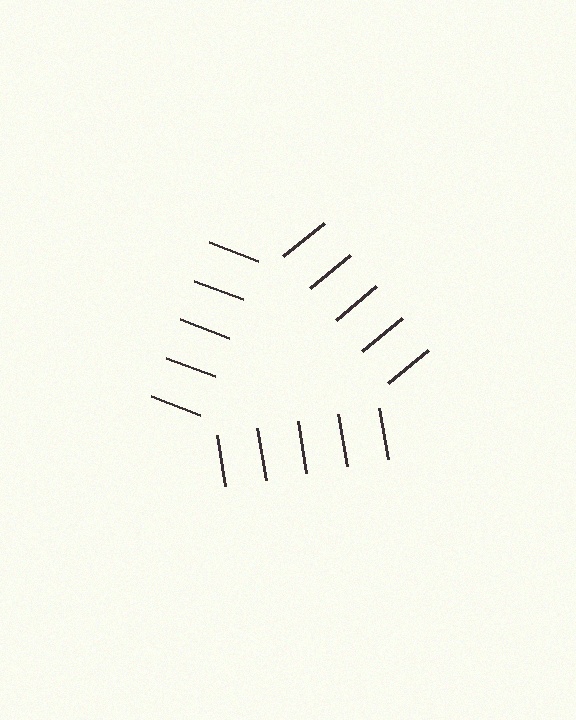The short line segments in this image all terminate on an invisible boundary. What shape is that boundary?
An illusory triangle — the line segments terminate on its edges but no continuous stroke is drawn.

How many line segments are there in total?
15 — 5 along each of the 3 edges.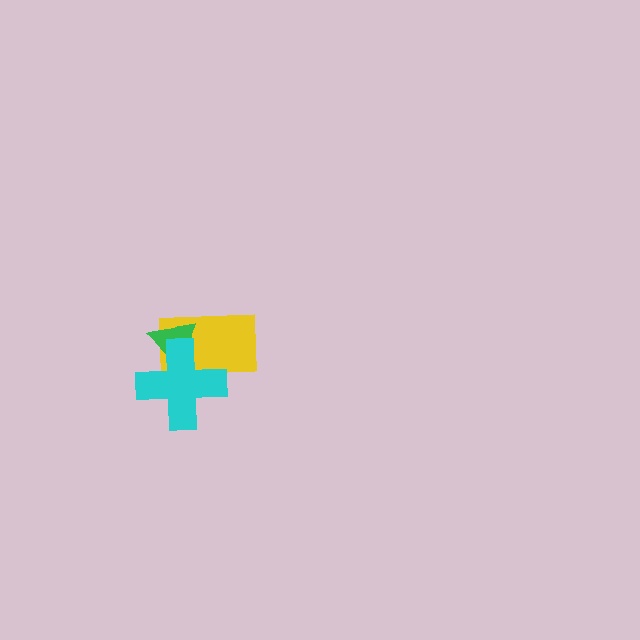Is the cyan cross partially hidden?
No, no other shape covers it.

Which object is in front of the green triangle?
The cyan cross is in front of the green triangle.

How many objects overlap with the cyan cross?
2 objects overlap with the cyan cross.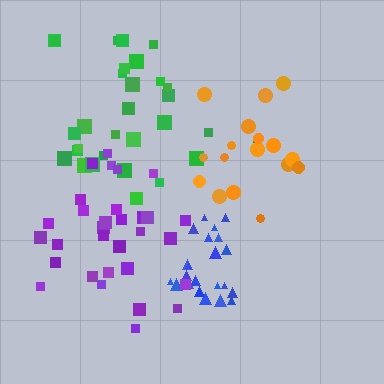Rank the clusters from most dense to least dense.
blue, purple, orange, green.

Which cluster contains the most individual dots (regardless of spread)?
Purple (33).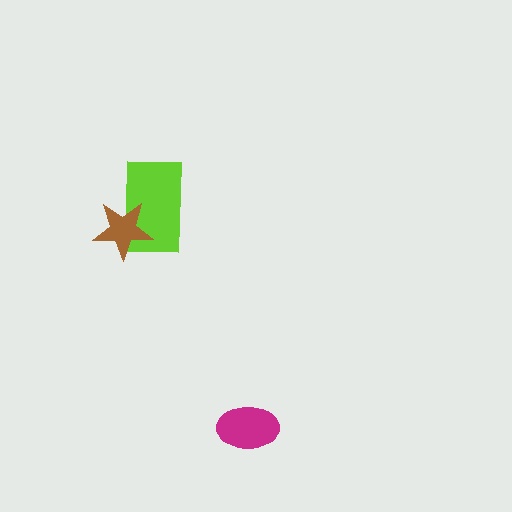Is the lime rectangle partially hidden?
Yes, it is partially covered by another shape.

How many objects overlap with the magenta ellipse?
0 objects overlap with the magenta ellipse.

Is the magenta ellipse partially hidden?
No, no other shape covers it.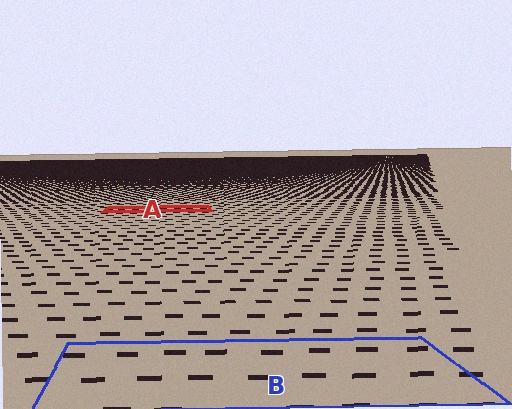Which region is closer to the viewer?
Region B is closer. The texture elements there are larger and more spread out.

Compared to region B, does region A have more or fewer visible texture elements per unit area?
Region A has more texture elements per unit area — they are packed more densely because it is farther away.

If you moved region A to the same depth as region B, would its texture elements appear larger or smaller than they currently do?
They would appear larger. At a closer depth, the same texture elements are projected at a bigger on-screen size.